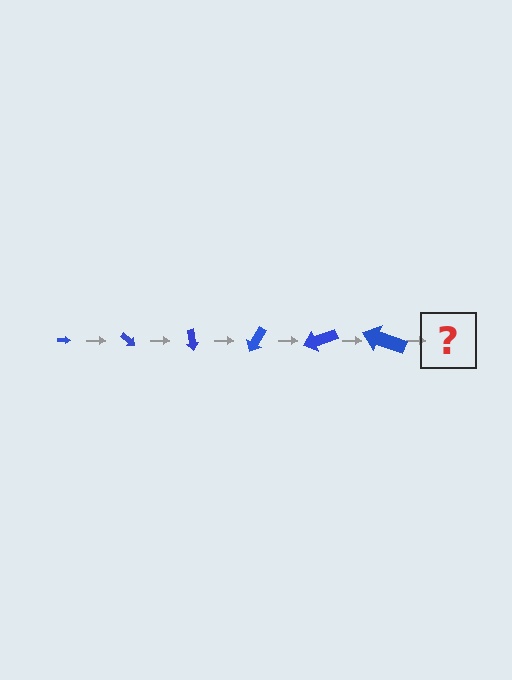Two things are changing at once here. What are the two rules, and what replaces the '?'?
The two rules are that the arrow grows larger each step and it rotates 40 degrees each step. The '?' should be an arrow, larger than the previous one and rotated 240 degrees from the start.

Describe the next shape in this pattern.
It should be an arrow, larger than the previous one and rotated 240 degrees from the start.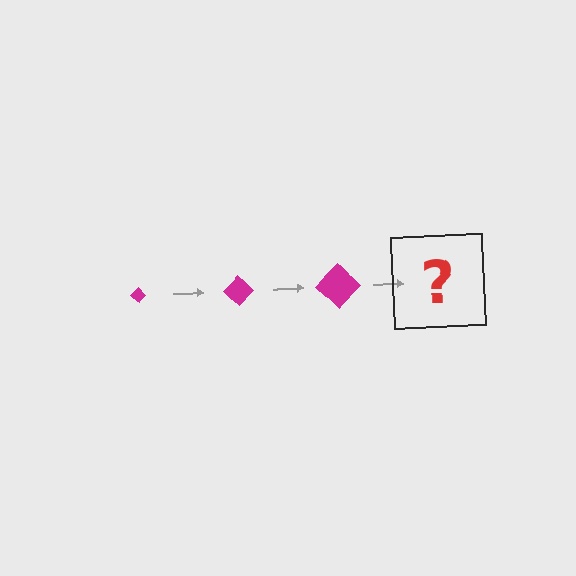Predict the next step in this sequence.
The next step is a magenta diamond, larger than the previous one.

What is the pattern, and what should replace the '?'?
The pattern is that the diamond gets progressively larger each step. The '?' should be a magenta diamond, larger than the previous one.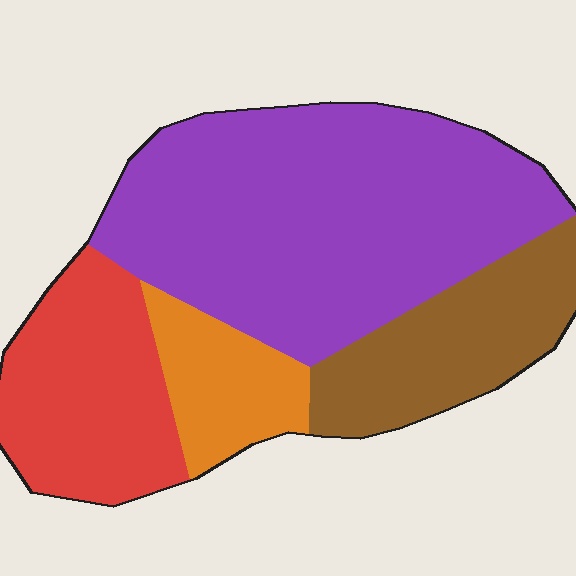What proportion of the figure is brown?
Brown takes up about one sixth (1/6) of the figure.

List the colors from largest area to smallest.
From largest to smallest: purple, red, brown, orange.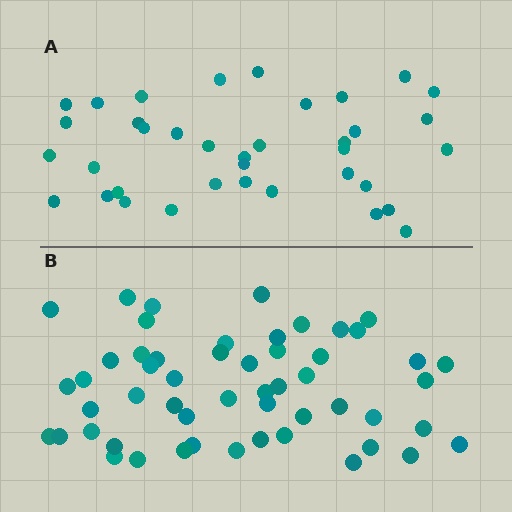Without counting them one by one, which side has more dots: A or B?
Region B (the bottom region) has more dots.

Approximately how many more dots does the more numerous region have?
Region B has approximately 15 more dots than region A.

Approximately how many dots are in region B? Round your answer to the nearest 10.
About 50 dots. (The exact count is 53, which rounds to 50.)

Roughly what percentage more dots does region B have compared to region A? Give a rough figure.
About 45% more.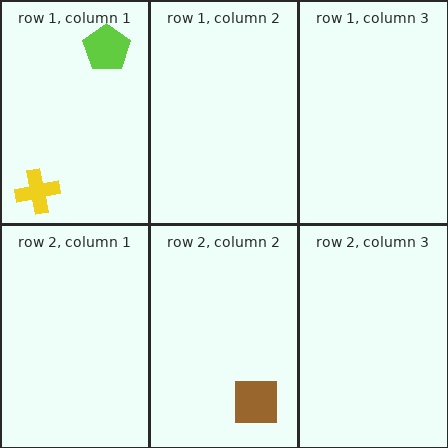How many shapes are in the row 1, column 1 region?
2.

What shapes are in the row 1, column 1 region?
The lime pentagon, the yellow cross.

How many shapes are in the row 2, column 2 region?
1.